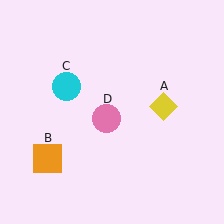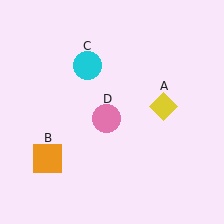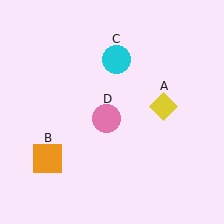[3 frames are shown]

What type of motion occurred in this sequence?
The cyan circle (object C) rotated clockwise around the center of the scene.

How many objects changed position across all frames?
1 object changed position: cyan circle (object C).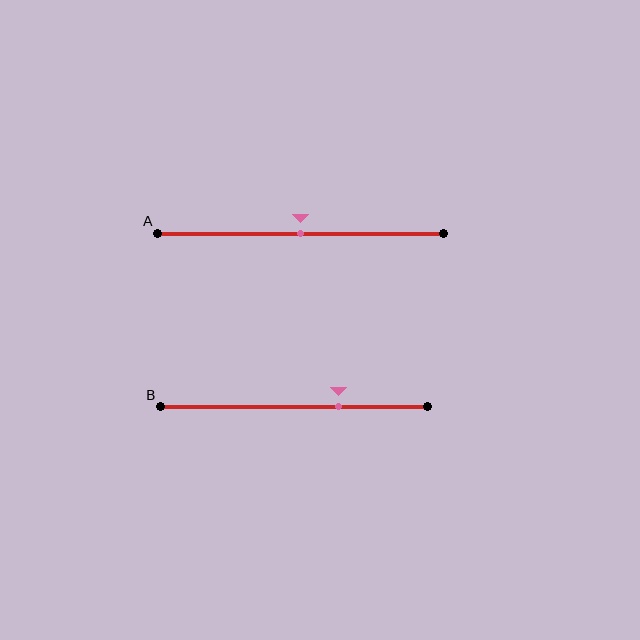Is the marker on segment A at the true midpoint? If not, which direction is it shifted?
Yes, the marker on segment A is at the true midpoint.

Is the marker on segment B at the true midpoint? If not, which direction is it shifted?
No, the marker on segment B is shifted to the right by about 17% of the segment length.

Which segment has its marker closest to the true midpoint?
Segment A has its marker closest to the true midpoint.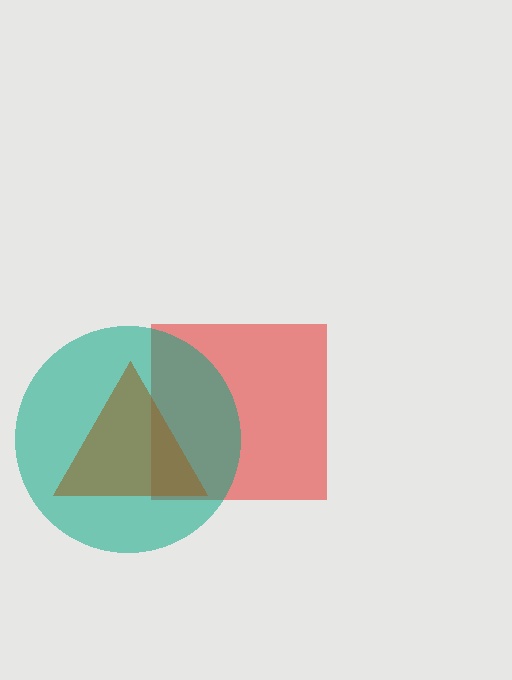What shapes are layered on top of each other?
The layered shapes are: a red square, a teal circle, a brown triangle.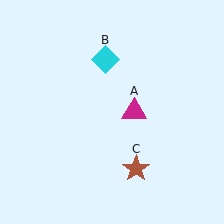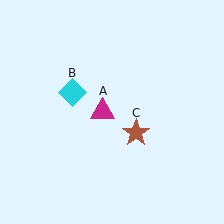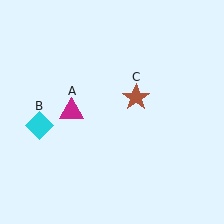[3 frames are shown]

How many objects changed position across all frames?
3 objects changed position: magenta triangle (object A), cyan diamond (object B), brown star (object C).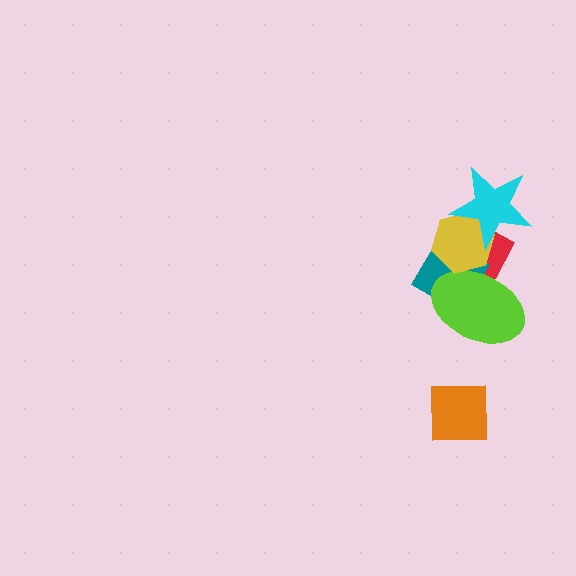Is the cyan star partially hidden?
No, no other shape covers it.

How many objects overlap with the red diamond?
4 objects overlap with the red diamond.